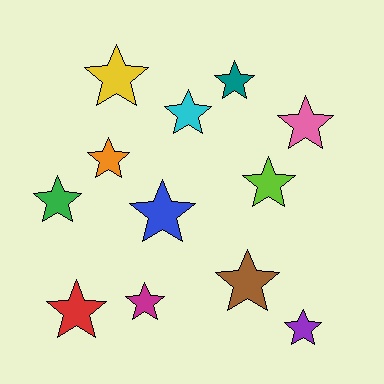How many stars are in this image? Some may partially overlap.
There are 12 stars.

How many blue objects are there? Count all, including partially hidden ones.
There is 1 blue object.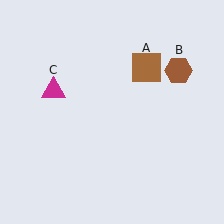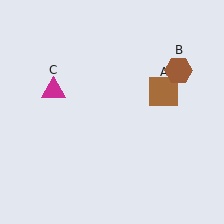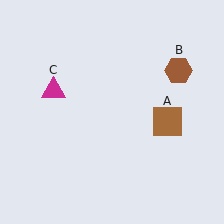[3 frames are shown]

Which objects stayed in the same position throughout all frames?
Brown hexagon (object B) and magenta triangle (object C) remained stationary.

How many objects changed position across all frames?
1 object changed position: brown square (object A).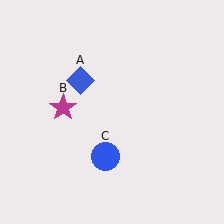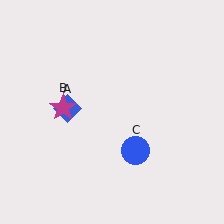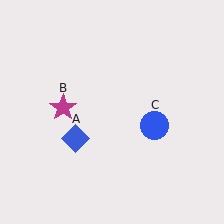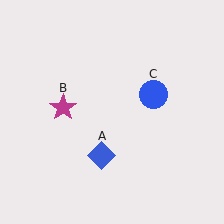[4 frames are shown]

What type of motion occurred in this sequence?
The blue diamond (object A), blue circle (object C) rotated counterclockwise around the center of the scene.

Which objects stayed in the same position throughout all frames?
Magenta star (object B) remained stationary.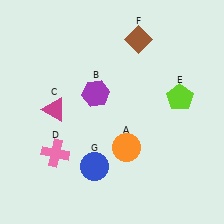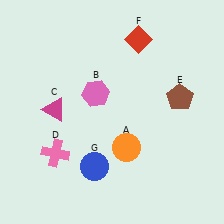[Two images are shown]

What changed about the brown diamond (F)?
In Image 1, F is brown. In Image 2, it changed to red.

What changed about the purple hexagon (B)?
In Image 1, B is purple. In Image 2, it changed to pink.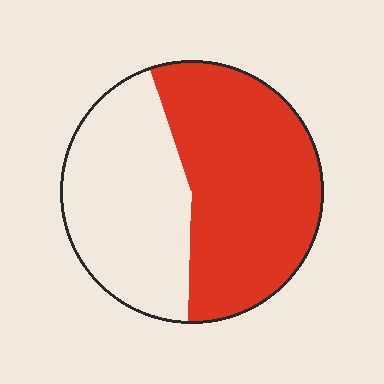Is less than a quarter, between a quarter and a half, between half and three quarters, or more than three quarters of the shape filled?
Between half and three quarters.